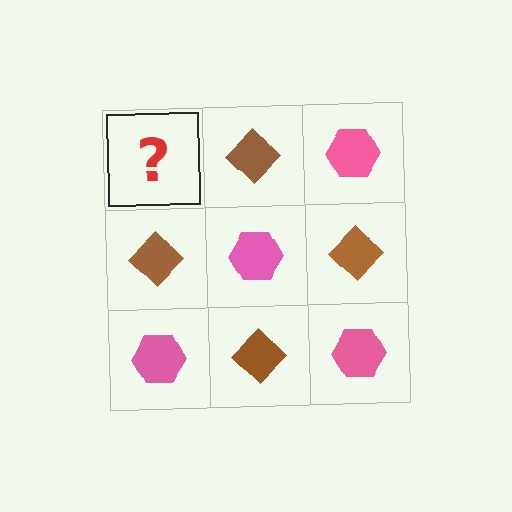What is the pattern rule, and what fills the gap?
The rule is that it alternates pink hexagon and brown diamond in a checkerboard pattern. The gap should be filled with a pink hexagon.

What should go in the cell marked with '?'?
The missing cell should contain a pink hexagon.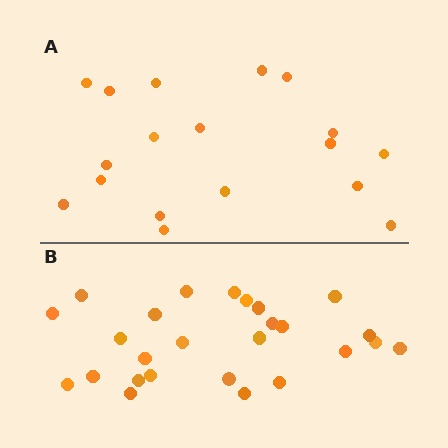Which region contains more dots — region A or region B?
Region B (the bottom region) has more dots.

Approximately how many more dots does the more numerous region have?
Region B has roughly 8 or so more dots than region A.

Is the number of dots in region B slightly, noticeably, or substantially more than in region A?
Region B has noticeably more, but not dramatically so. The ratio is roughly 1.4 to 1.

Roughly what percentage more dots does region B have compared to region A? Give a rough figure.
About 45% more.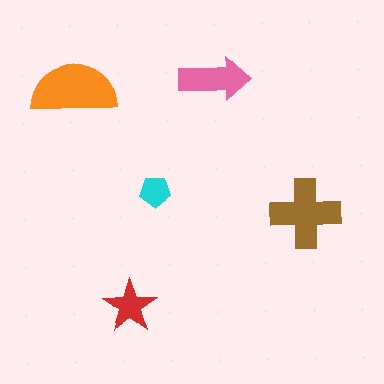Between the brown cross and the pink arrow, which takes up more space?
The brown cross.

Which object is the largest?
The orange semicircle.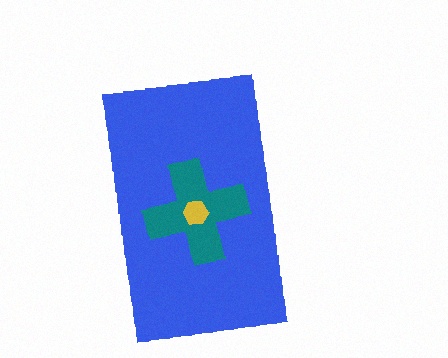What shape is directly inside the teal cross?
The yellow hexagon.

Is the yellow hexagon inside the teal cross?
Yes.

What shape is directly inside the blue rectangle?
The teal cross.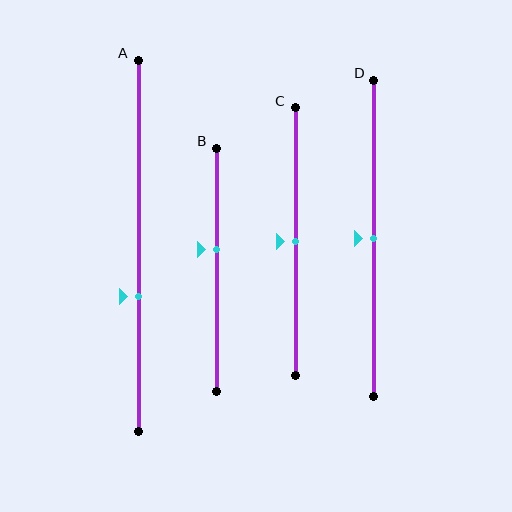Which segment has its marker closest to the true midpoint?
Segment C has its marker closest to the true midpoint.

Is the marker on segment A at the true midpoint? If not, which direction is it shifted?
No, the marker on segment A is shifted downward by about 14% of the segment length.